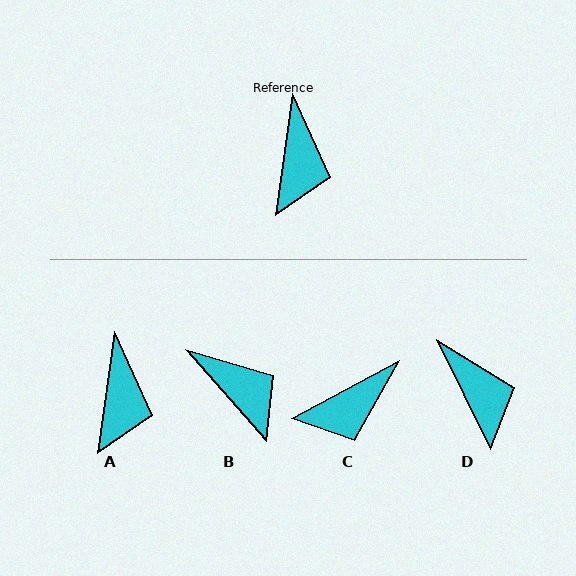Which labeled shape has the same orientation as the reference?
A.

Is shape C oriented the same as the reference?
No, it is off by about 54 degrees.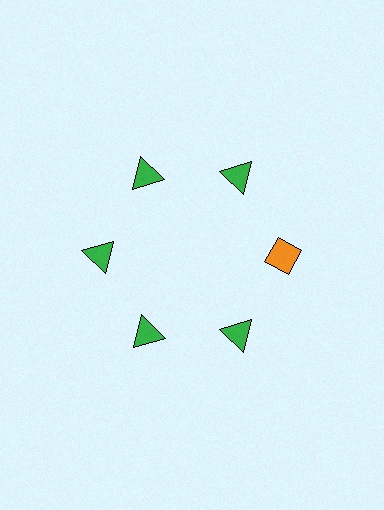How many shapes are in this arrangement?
There are 6 shapes arranged in a ring pattern.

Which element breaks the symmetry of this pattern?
The orange diamond at roughly the 3 o'clock position breaks the symmetry. All other shapes are green triangles.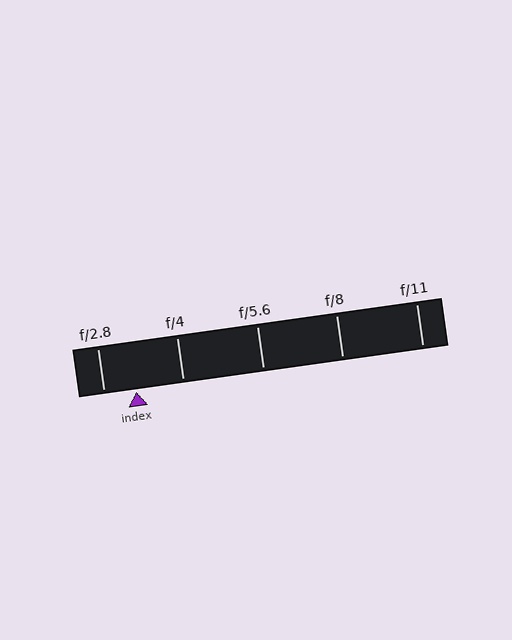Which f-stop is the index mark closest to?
The index mark is closest to f/2.8.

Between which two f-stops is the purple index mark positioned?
The index mark is between f/2.8 and f/4.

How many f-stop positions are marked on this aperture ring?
There are 5 f-stop positions marked.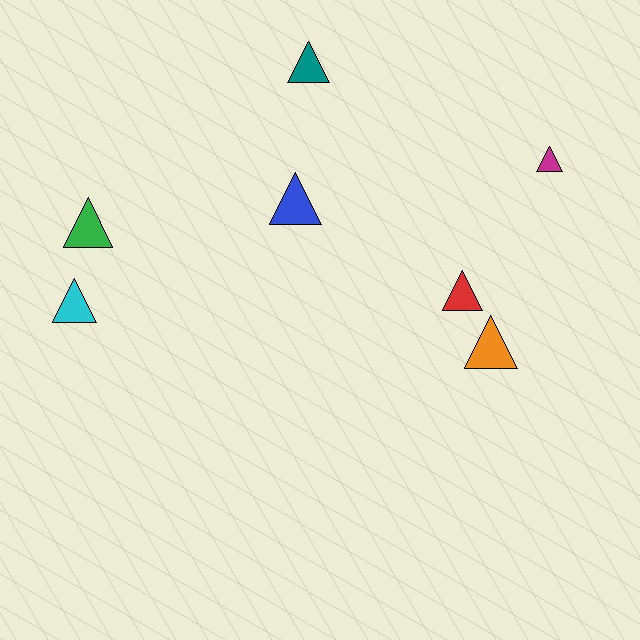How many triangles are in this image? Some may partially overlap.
There are 7 triangles.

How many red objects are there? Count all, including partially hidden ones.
There is 1 red object.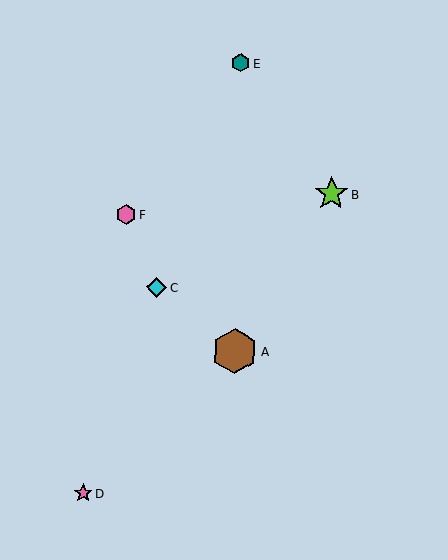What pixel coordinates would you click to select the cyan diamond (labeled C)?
Click at (157, 287) to select the cyan diamond C.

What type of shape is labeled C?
Shape C is a cyan diamond.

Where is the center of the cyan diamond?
The center of the cyan diamond is at (157, 287).